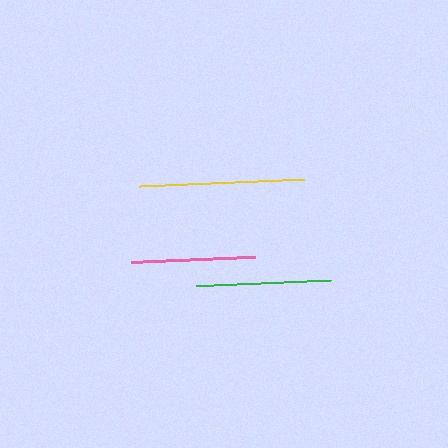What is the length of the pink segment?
The pink segment is approximately 125 pixels long.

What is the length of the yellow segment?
The yellow segment is approximately 165 pixels long.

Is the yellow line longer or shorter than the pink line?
The yellow line is longer than the pink line.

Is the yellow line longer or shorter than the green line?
The yellow line is longer than the green line.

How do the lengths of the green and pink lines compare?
The green and pink lines are approximately the same length.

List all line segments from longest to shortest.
From longest to shortest: yellow, green, pink.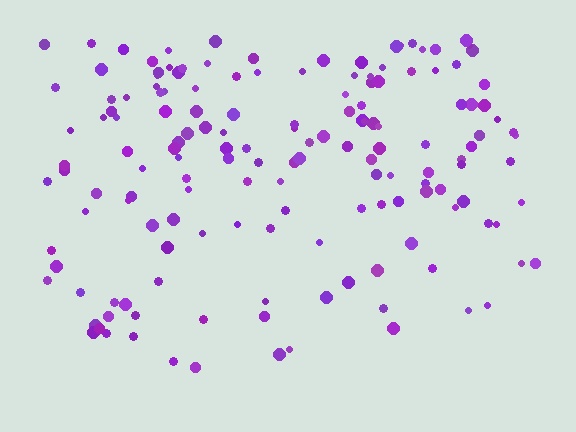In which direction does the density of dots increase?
From bottom to top, with the top side densest.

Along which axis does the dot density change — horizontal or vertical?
Vertical.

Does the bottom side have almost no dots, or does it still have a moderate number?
Still a moderate number, just noticeably fewer than the top.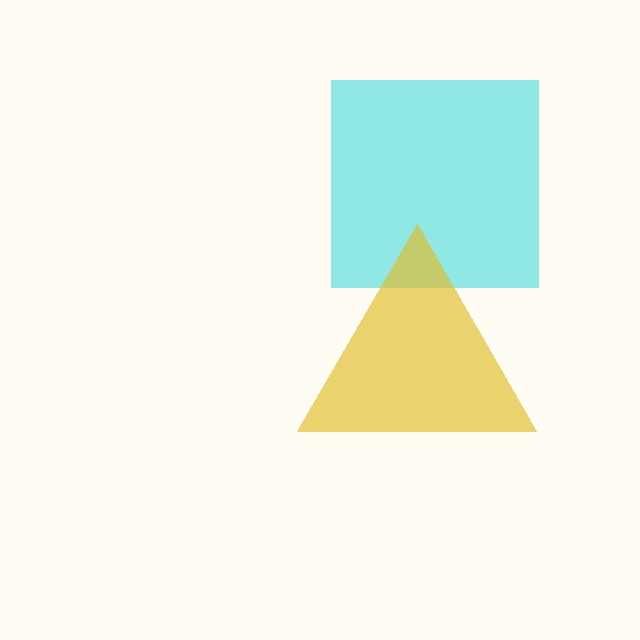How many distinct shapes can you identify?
There are 2 distinct shapes: a cyan square, a yellow triangle.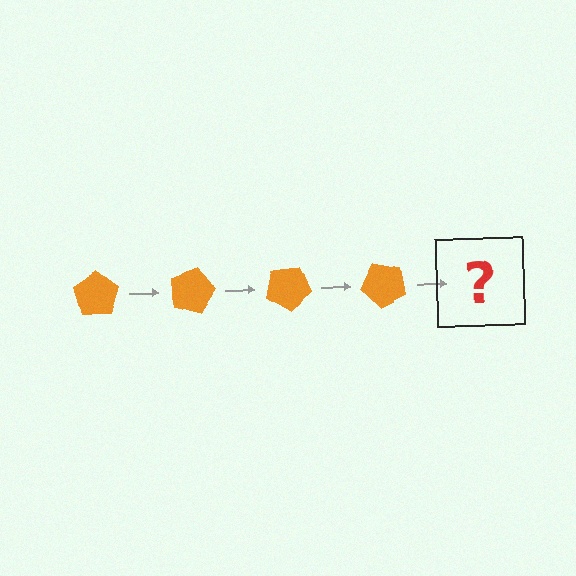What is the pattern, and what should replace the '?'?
The pattern is that the pentagon rotates 15 degrees each step. The '?' should be an orange pentagon rotated 60 degrees.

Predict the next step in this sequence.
The next step is an orange pentagon rotated 60 degrees.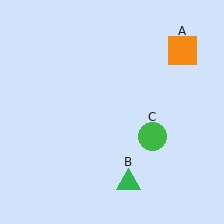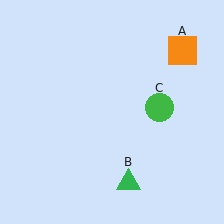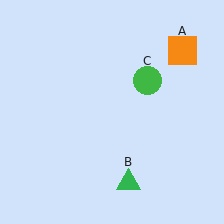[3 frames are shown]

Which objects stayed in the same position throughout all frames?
Orange square (object A) and green triangle (object B) remained stationary.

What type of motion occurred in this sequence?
The green circle (object C) rotated counterclockwise around the center of the scene.